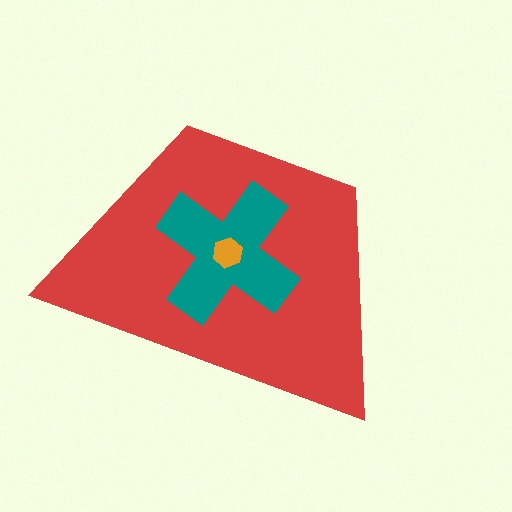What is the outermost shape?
The red trapezoid.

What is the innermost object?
The orange hexagon.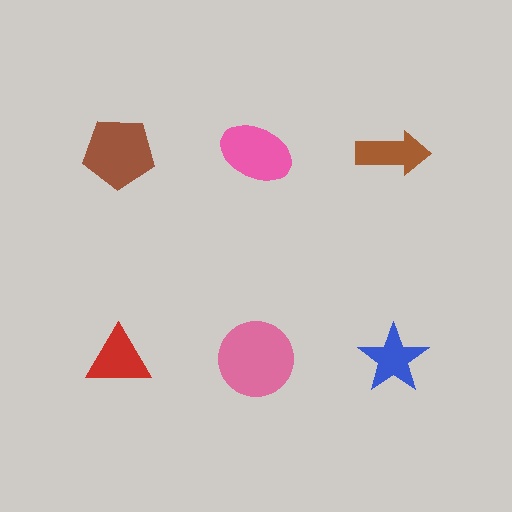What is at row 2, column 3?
A blue star.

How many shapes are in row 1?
3 shapes.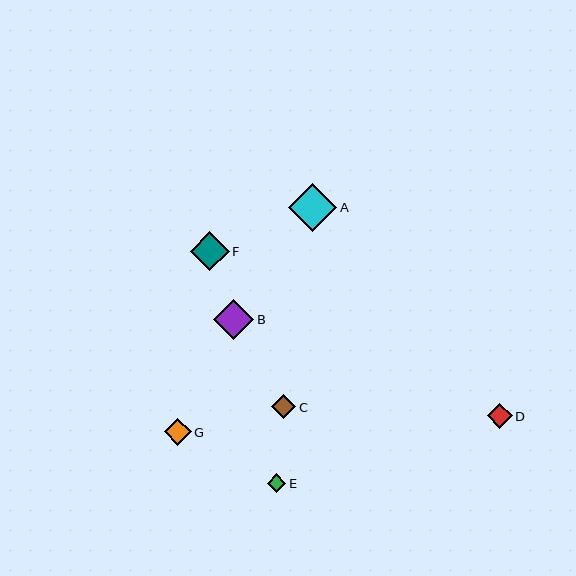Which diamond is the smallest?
Diamond E is the smallest with a size of approximately 19 pixels.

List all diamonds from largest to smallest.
From largest to smallest: A, B, F, G, D, C, E.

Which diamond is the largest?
Diamond A is the largest with a size of approximately 48 pixels.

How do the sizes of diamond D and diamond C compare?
Diamond D and diamond C are approximately the same size.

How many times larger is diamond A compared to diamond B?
Diamond A is approximately 1.2 times the size of diamond B.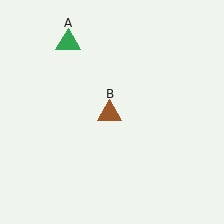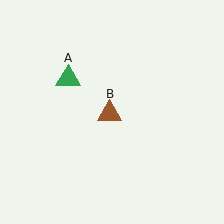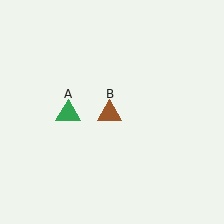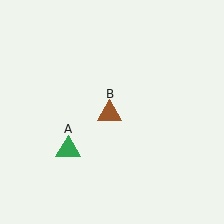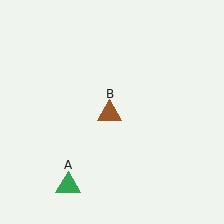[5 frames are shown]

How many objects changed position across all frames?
1 object changed position: green triangle (object A).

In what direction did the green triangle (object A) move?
The green triangle (object A) moved down.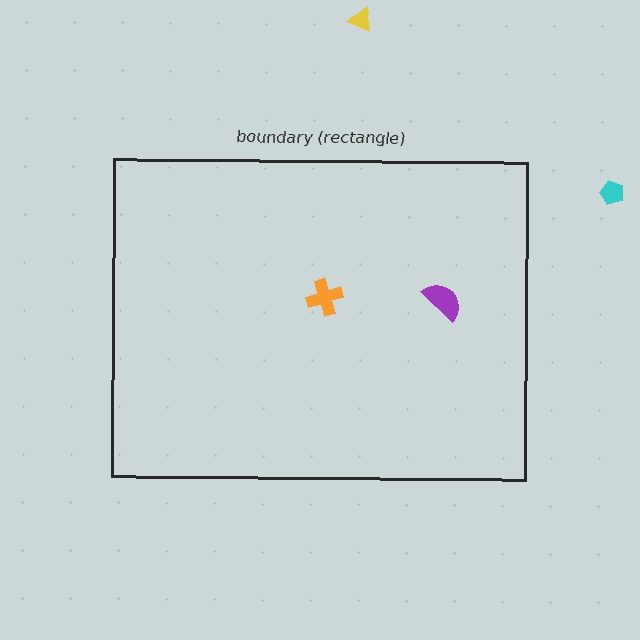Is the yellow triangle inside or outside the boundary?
Outside.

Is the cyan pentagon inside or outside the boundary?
Outside.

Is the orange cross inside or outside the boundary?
Inside.